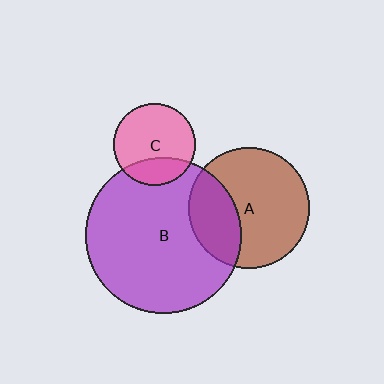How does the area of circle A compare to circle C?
Approximately 2.2 times.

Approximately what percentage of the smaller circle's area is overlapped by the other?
Approximately 25%.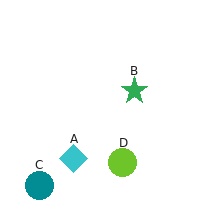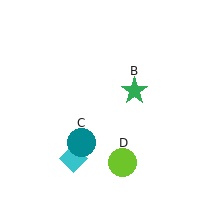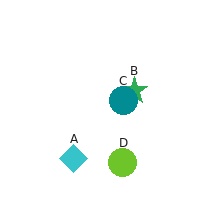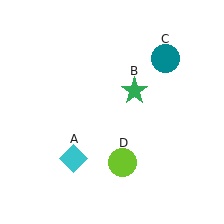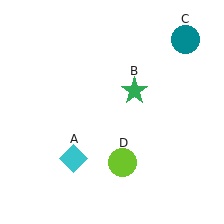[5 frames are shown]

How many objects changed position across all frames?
1 object changed position: teal circle (object C).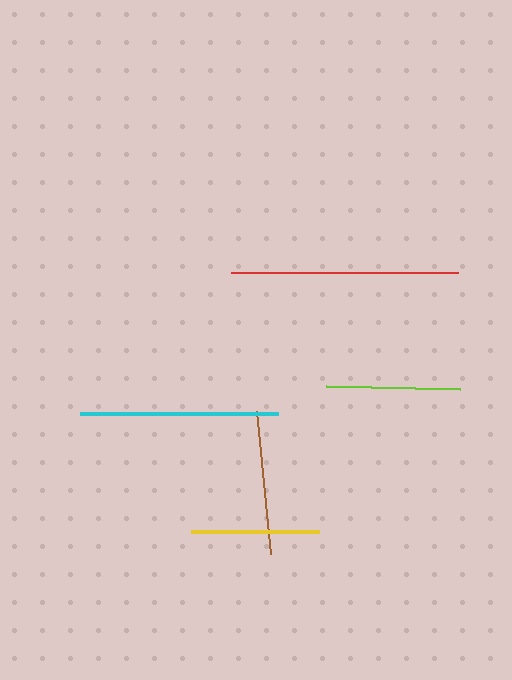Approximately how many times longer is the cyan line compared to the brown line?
The cyan line is approximately 1.4 times the length of the brown line.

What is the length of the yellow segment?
The yellow segment is approximately 128 pixels long.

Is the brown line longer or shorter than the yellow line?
The brown line is longer than the yellow line.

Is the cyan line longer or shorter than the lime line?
The cyan line is longer than the lime line.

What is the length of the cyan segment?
The cyan segment is approximately 198 pixels long.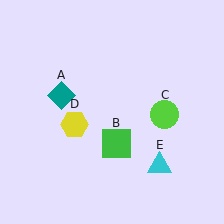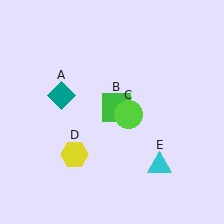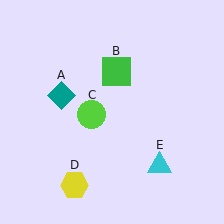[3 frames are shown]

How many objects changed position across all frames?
3 objects changed position: green square (object B), lime circle (object C), yellow hexagon (object D).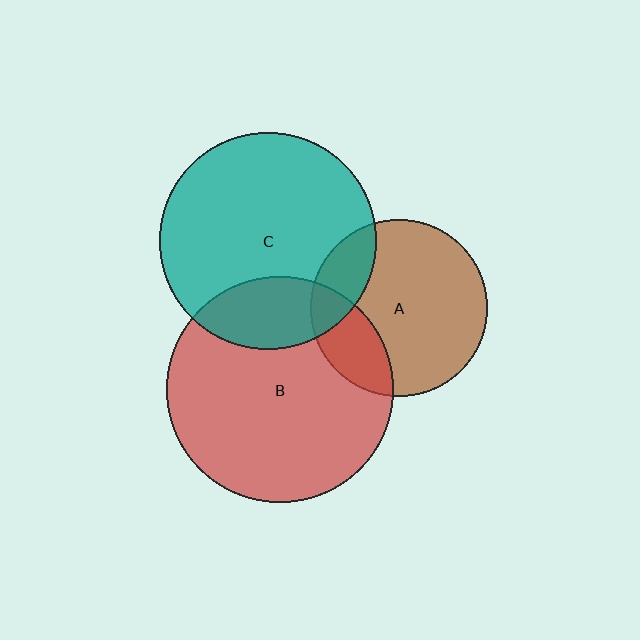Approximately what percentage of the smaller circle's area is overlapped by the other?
Approximately 25%.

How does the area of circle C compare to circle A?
Approximately 1.5 times.